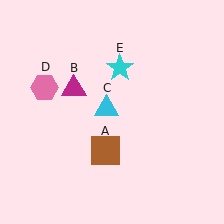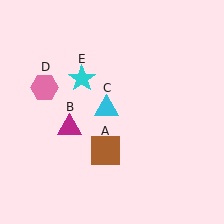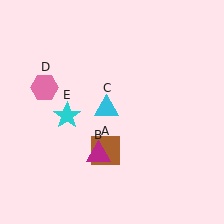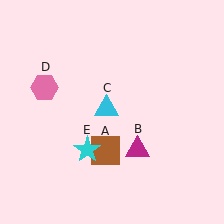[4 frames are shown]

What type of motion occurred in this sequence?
The magenta triangle (object B), cyan star (object E) rotated counterclockwise around the center of the scene.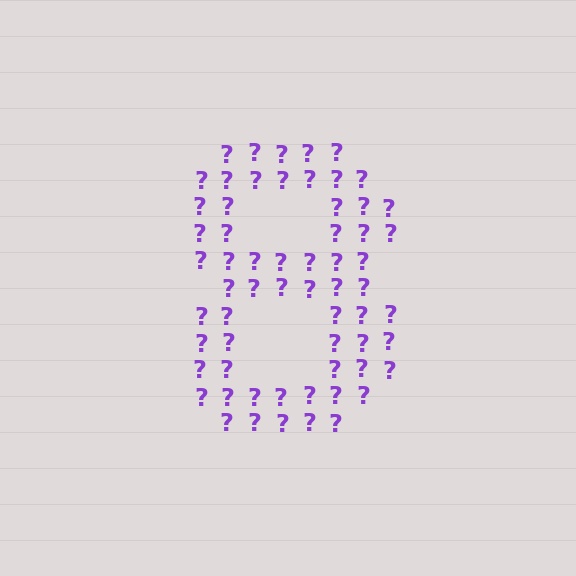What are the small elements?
The small elements are question marks.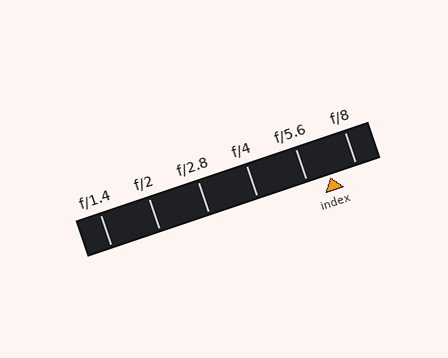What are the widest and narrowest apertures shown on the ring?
The widest aperture shown is f/1.4 and the narrowest is f/8.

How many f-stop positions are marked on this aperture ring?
There are 6 f-stop positions marked.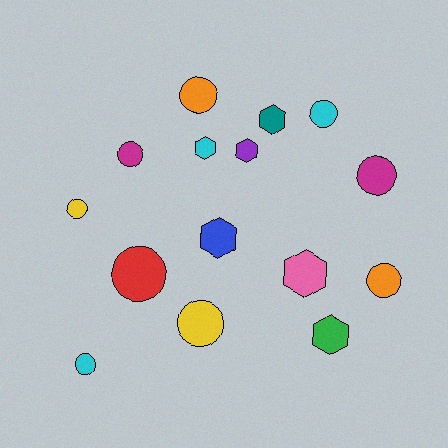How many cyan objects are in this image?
There are 3 cyan objects.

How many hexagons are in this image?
There are 6 hexagons.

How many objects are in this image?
There are 15 objects.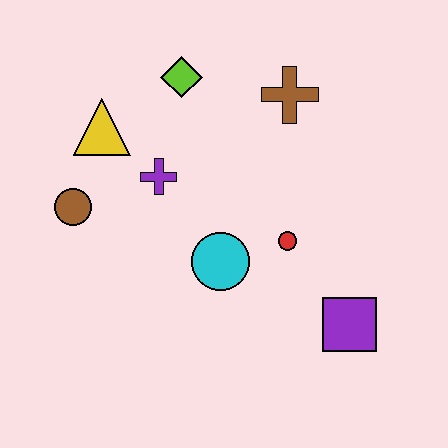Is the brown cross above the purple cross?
Yes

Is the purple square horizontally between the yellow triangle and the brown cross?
No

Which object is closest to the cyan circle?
The red circle is closest to the cyan circle.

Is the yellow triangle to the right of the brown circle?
Yes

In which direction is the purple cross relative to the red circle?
The purple cross is to the left of the red circle.